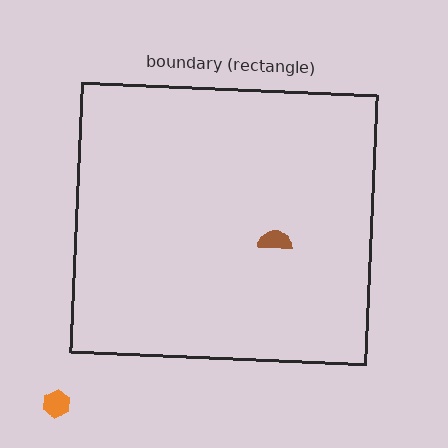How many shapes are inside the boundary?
1 inside, 1 outside.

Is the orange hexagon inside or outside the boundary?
Outside.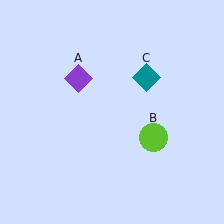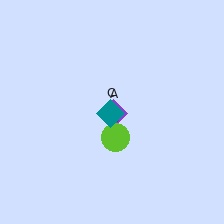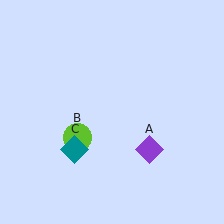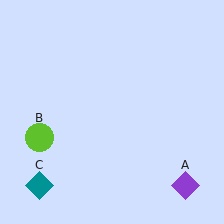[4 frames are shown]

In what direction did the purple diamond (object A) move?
The purple diamond (object A) moved down and to the right.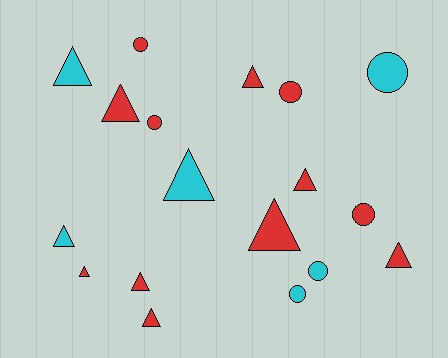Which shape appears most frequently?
Triangle, with 11 objects.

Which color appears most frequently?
Red, with 12 objects.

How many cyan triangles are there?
There are 3 cyan triangles.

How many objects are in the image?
There are 18 objects.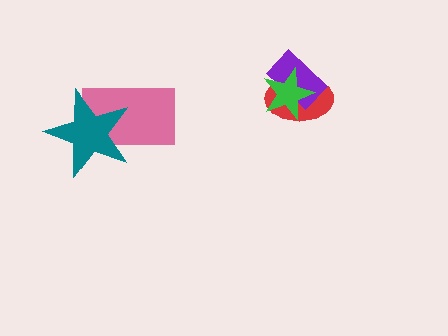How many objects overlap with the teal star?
1 object overlaps with the teal star.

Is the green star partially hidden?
No, no other shape covers it.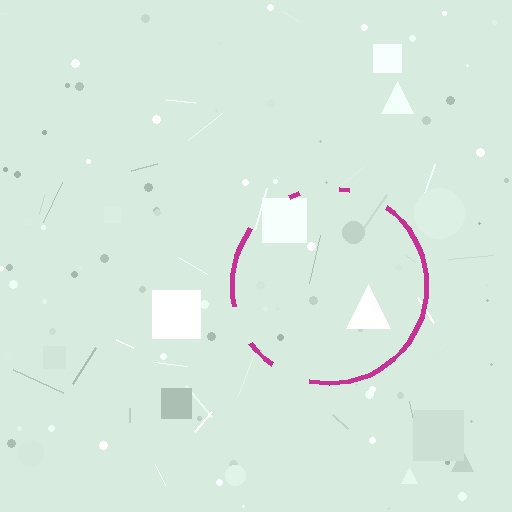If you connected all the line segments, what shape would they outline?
They would outline a circle.